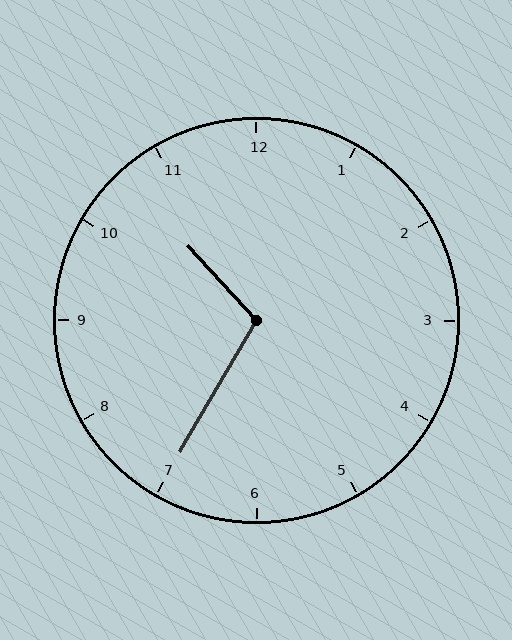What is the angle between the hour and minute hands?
Approximately 108 degrees.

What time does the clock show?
10:35.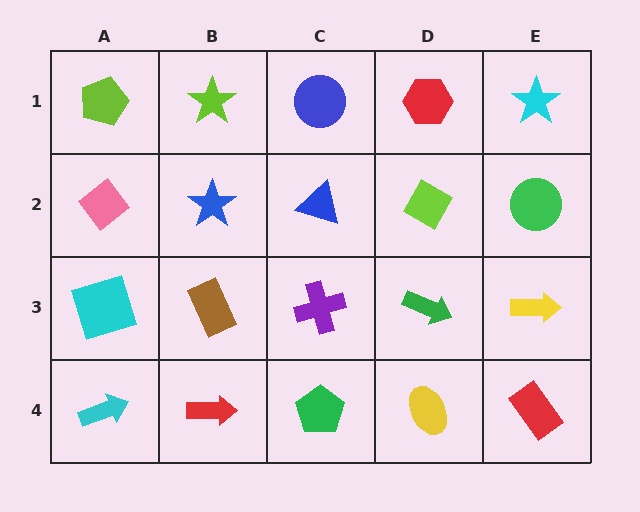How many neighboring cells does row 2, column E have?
3.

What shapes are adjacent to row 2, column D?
A red hexagon (row 1, column D), a green arrow (row 3, column D), a blue triangle (row 2, column C), a green circle (row 2, column E).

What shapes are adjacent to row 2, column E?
A cyan star (row 1, column E), a yellow arrow (row 3, column E), a lime diamond (row 2, column D).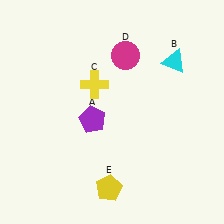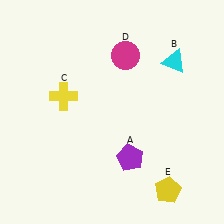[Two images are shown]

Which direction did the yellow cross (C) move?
The yellow cross (C) moved left.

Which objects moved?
The objects that moved are: the purple pentagon (A), the yellow cross (C), the yellow pentagon (E).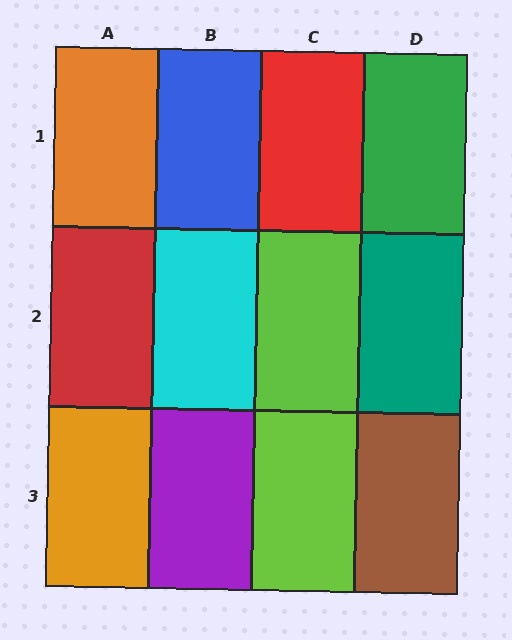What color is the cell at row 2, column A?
Red.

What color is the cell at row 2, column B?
Cyan.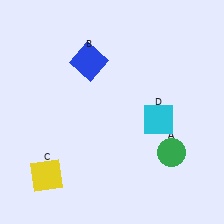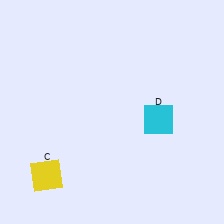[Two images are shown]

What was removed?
The blue square (B), the green circle (A) were removed in Image 2.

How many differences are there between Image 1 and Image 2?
There are 2 differences between the two images.